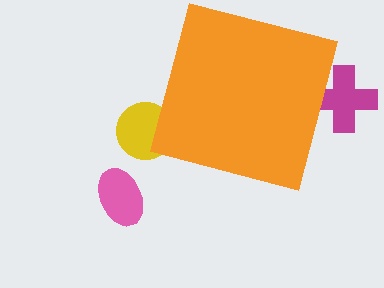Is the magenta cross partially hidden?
Yes, the magenta cross is partially hidden behind the orange square.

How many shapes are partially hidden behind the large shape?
2 shapes are partially hidden.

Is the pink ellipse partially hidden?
No, the pink ellipse is fully visible.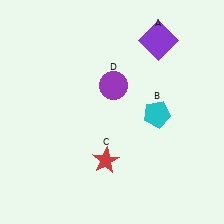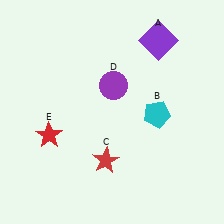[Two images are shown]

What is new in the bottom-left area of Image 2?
A red star (E) was added in the bottom-left area of Image 2.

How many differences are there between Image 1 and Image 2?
There is 1 difference between the two images.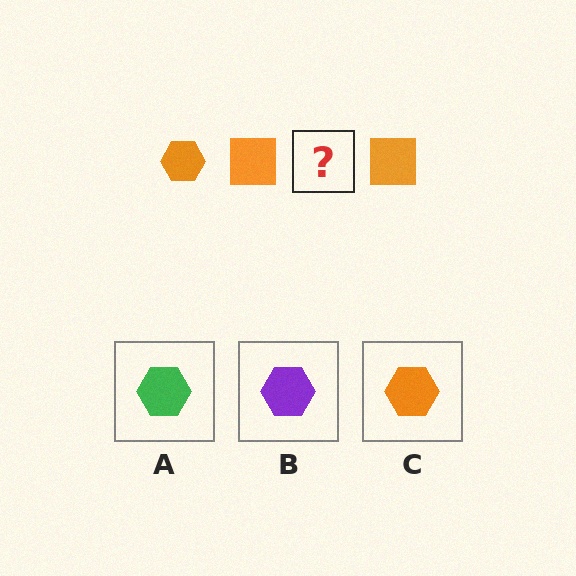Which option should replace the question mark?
Option C.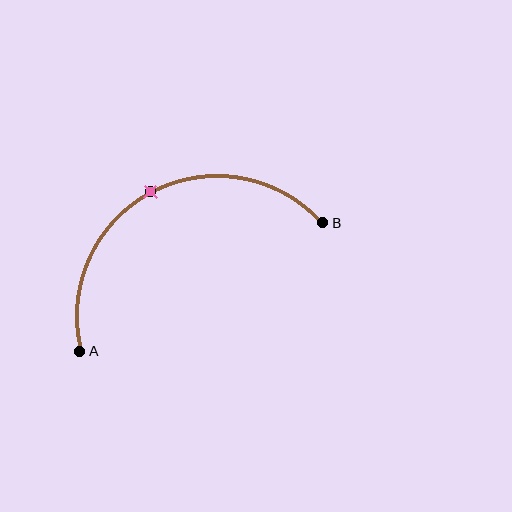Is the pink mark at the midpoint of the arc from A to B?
Yes. The pink mark lies on the arc at equal arc-length from both A and B — it is the arc midpoint.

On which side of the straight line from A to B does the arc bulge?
The arc bulges above the straight line connecting A and B.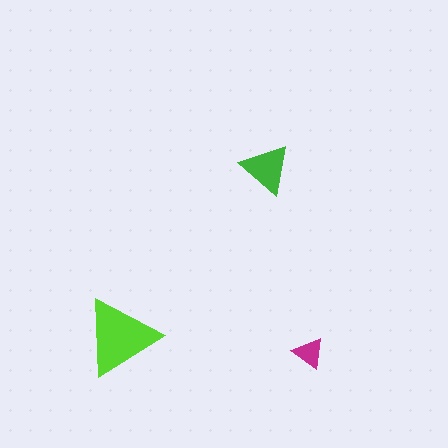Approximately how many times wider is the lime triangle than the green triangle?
About 1.5 times wider.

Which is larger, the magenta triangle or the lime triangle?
The lime one.